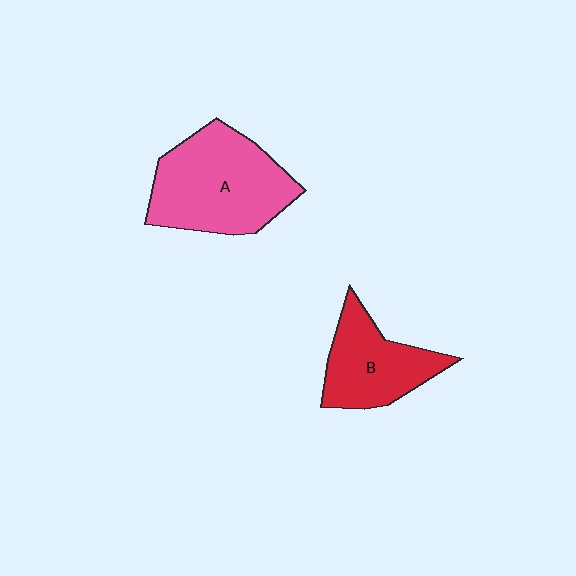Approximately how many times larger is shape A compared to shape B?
Approximately 1.5 times.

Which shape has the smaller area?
Shape B (red).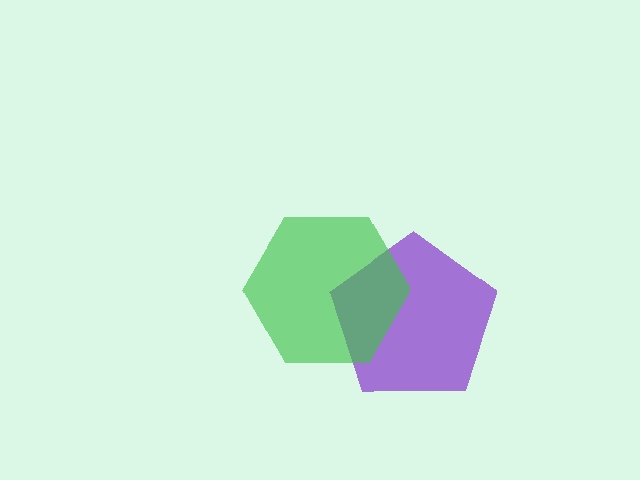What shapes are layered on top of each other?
The layered shapes are: a purple pentagon, a green hexagon.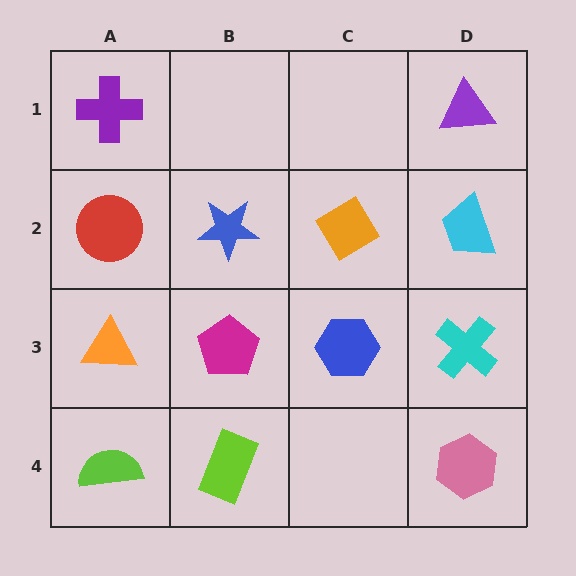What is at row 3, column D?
A cyan cross.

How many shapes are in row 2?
4 shapes.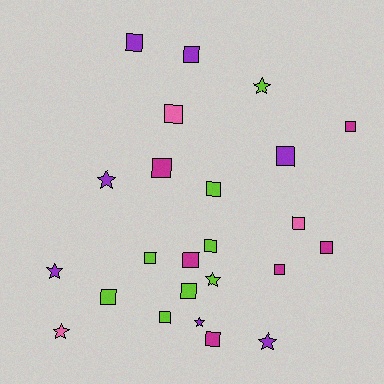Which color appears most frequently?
Lime, with 8 objects.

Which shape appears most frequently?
Square, with 17 objects.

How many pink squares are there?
There are 2 pink squares.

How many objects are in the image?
There are 24 objects.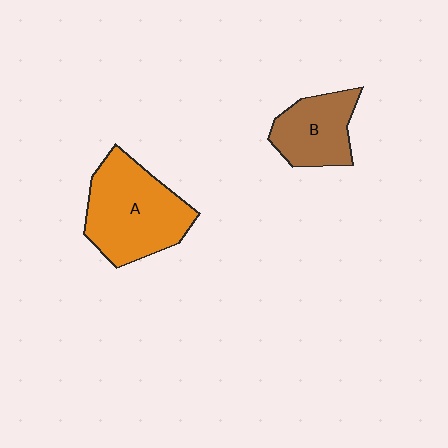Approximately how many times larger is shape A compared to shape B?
Approximately 1.6 times.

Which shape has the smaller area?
Shape B (brown).